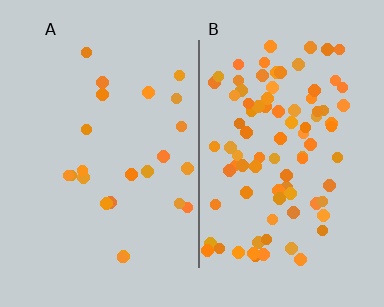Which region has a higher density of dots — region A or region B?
B (the right).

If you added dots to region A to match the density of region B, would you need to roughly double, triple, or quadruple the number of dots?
Approximately quadruple.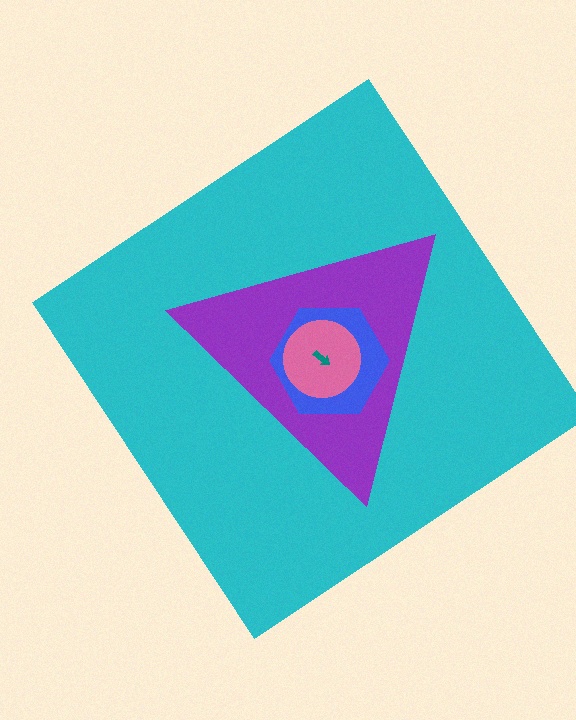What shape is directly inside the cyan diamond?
The purple triangle.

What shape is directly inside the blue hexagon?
The pink circle.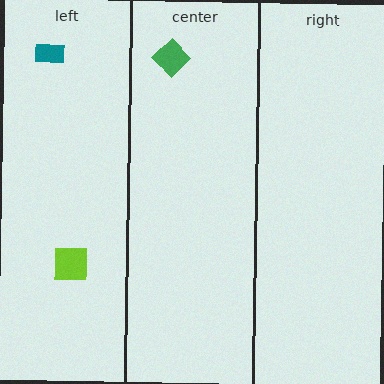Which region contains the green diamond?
The center region.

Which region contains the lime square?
The left region.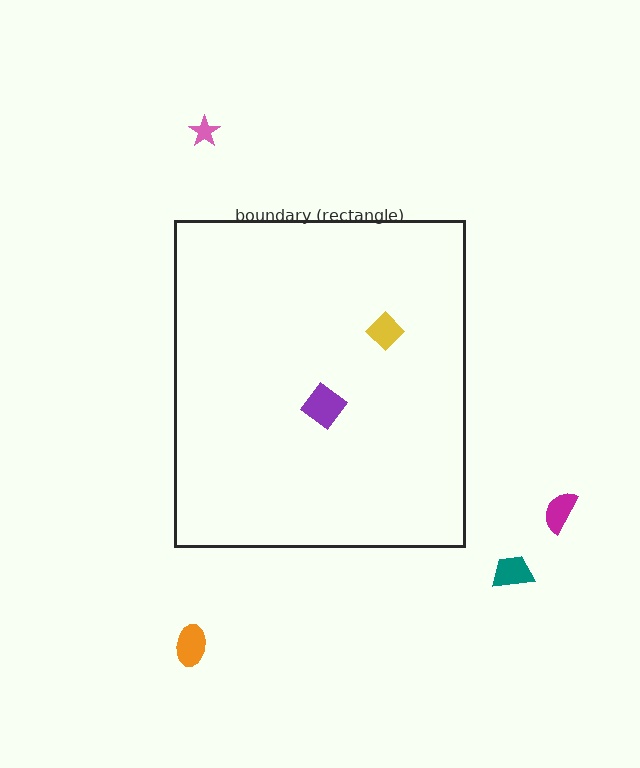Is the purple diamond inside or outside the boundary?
Inside.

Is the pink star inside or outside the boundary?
Outside.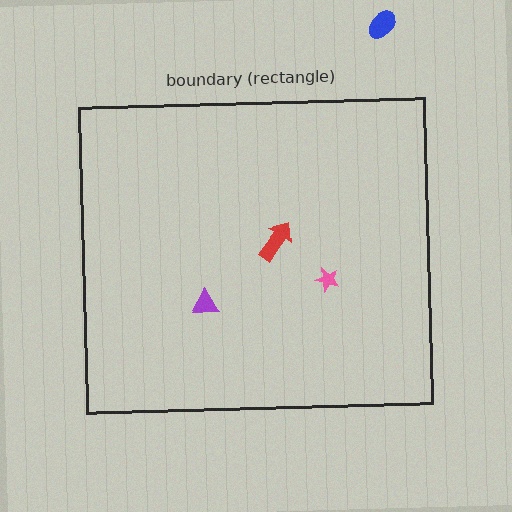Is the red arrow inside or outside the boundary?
Inside.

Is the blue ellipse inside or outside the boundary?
Outside.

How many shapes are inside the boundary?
3 inside, 1 outside.